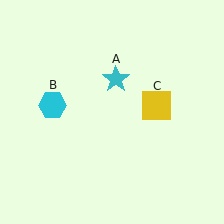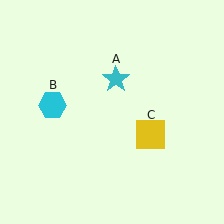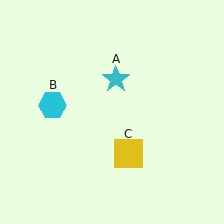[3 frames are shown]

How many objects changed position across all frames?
1 object changed position: yellow square (object C).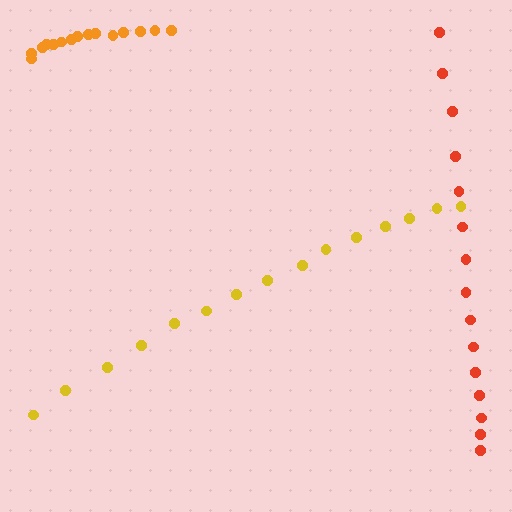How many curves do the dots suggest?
There are 3 distinct paths.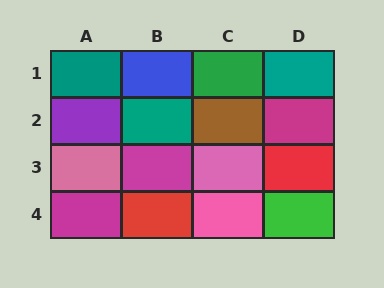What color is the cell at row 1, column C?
Green.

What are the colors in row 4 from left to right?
Magenta, red, pink, green.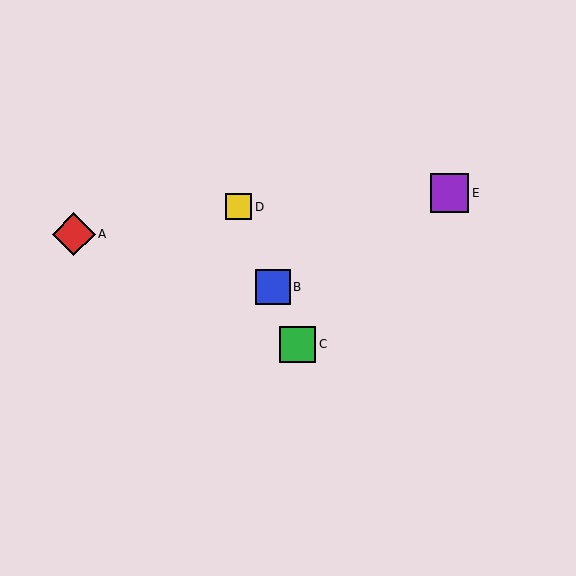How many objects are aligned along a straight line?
3 objects (B, C, D) are aligned along a straight line.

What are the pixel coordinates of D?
Object D is at (239, 207).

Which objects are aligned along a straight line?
Objects B, C, D are aligned along a straight line.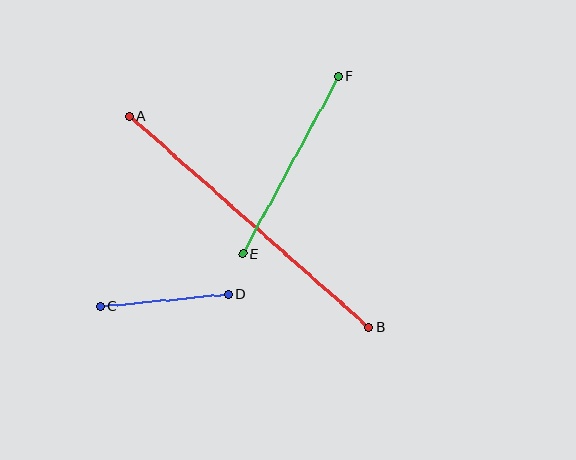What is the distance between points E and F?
The distance is approximately 201 pixels.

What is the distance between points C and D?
The distance is approximately 128 pixels.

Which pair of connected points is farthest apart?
Points A and B are farthest apart.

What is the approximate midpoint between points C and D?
The midpoint is at approximately (164, 300) pixels.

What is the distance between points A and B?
The distance is approximately 319 pixels.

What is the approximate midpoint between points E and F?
The midpoint is at approximately (290, 165) pixels.